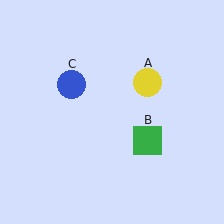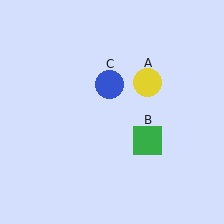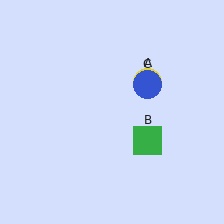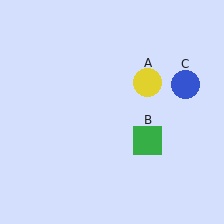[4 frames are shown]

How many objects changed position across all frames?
1 object changed position: blue circle (object C).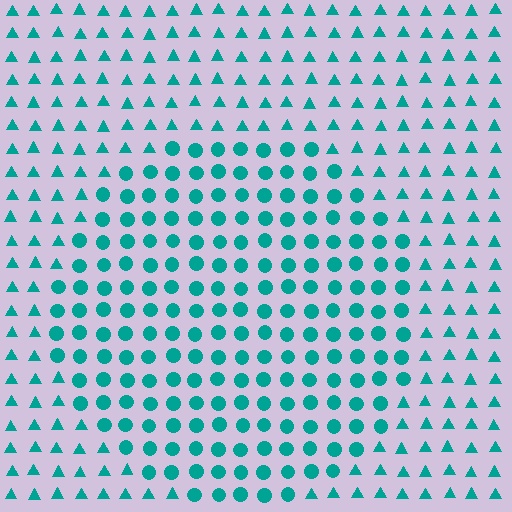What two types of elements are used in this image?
The image uses circles inside the circle region and triangles outside it.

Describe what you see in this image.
The image is filled with small teal elements arranged in a uniform grid. A circle-shaped region contains circles, while the surrounding area contains triangles. The boundary is defined purely by the change in element shape.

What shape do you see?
I see a circle.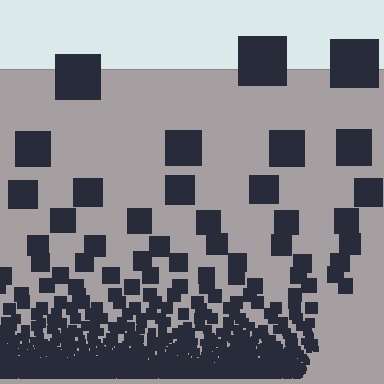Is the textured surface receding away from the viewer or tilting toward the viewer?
The surface appears to tilt toward the viewer. Texture elements get larger and sparser toward the top.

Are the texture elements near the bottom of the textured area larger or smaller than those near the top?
Smaller. The gradient is inverted — elements near the bottom are smaller and denser.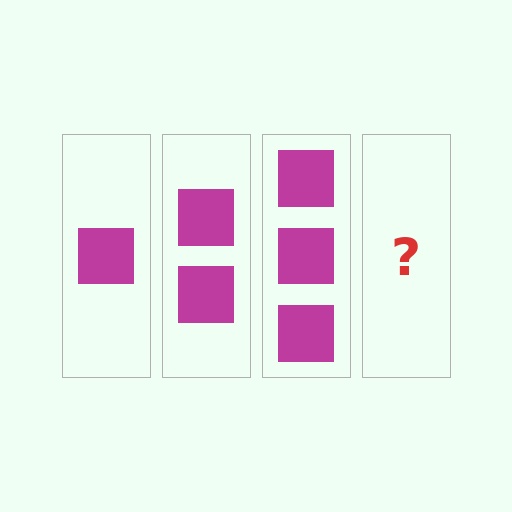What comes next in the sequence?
The next element should be 4 squares.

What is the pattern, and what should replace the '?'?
The pattern is that each step adds one more square. The '?' should be 4 squares.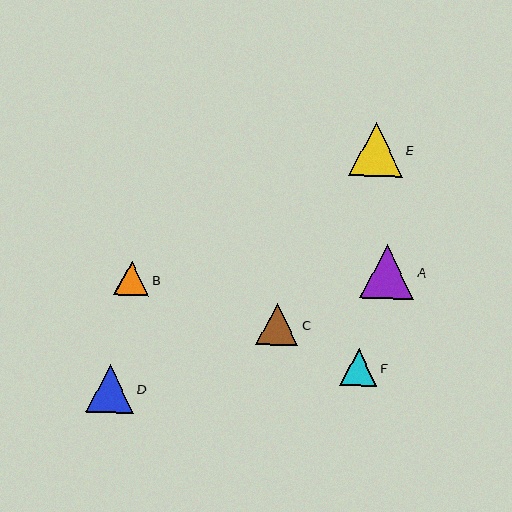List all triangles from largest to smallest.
From largest to smallest: A, E, D, C, F, B.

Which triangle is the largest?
Triangle A is the largest with a size of approximately 54 pixels.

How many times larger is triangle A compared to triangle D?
Triangle A is approximately 1.1 times the size of triangle D.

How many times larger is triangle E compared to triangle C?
Triangle E is approximately 1.3 times the size of triangle C.